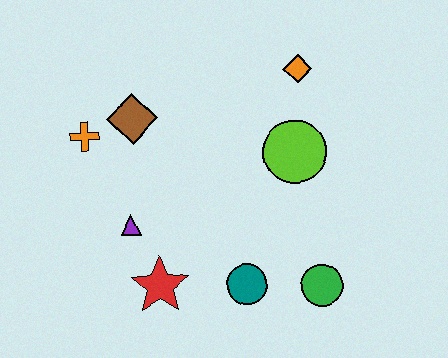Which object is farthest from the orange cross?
The green circle is farthest from the orange cross.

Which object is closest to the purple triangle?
The red star is closest to the purple triangle.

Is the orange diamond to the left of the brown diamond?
No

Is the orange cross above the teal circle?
Yes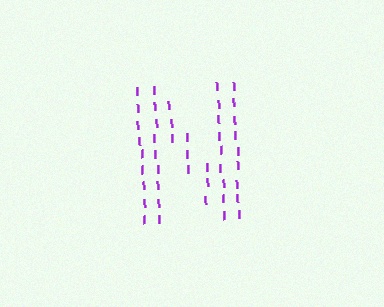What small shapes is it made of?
It is made of small letter I's.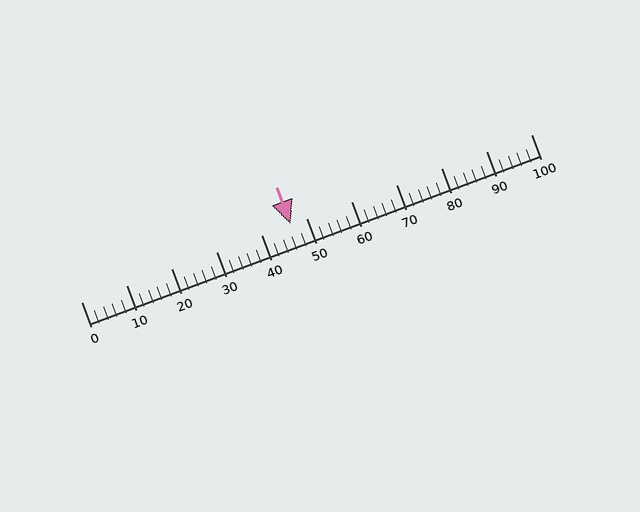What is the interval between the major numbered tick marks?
The major tick marks are spaced 10 units apart.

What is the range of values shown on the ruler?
The ruler shows values from 0 to 100.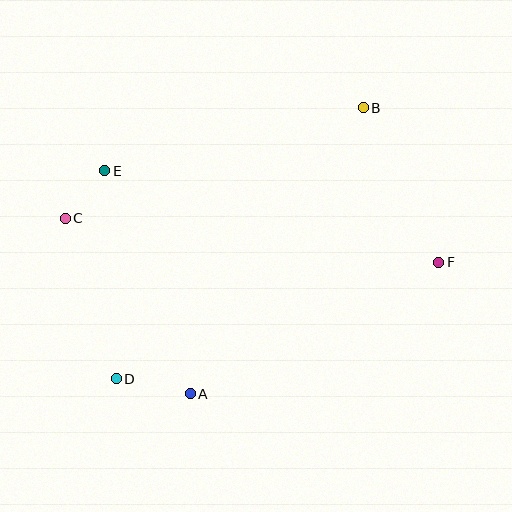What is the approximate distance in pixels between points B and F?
The distance between B and F is approximately 172 pixels.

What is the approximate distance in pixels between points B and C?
The distance between B and C is approximately 318 pixels.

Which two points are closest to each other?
Points C and E are closest to each other.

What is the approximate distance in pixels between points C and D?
The distance between C and D is approximately 168 pixels.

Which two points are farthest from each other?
Points C and F are farthest from each other.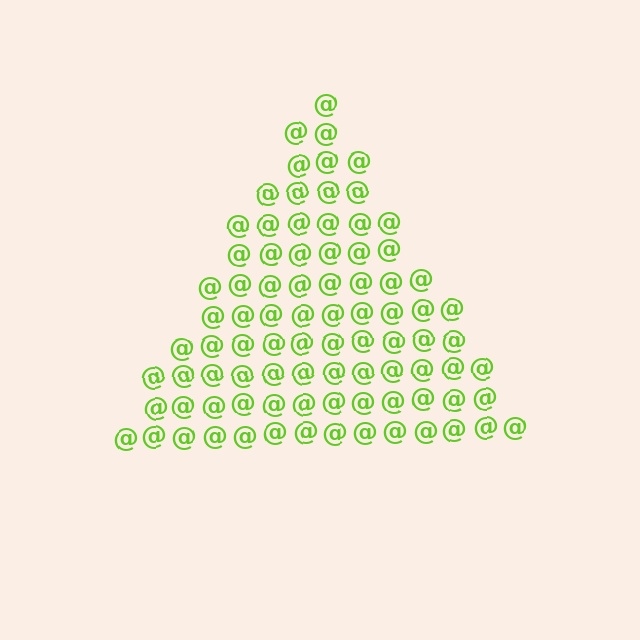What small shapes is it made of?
It is made of small at signs.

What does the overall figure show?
The overall figure shows a triangle.